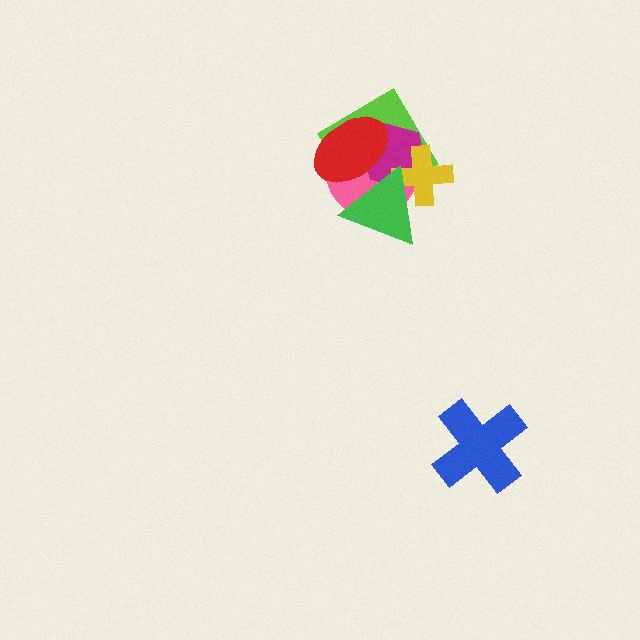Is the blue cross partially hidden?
No, no other shape covers it.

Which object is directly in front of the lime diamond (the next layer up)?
The pink circle is directly in front of the lime diamond.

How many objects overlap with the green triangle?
5 objects overlap with the green triangle.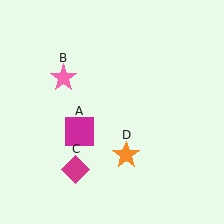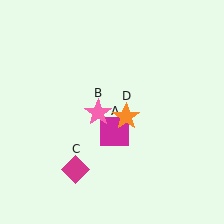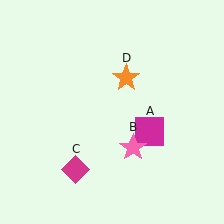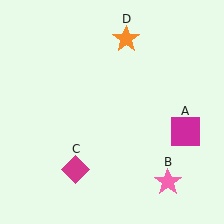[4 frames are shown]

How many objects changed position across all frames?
3 objects changed position: magenta square (object A), pink star (object B), orange star (object D).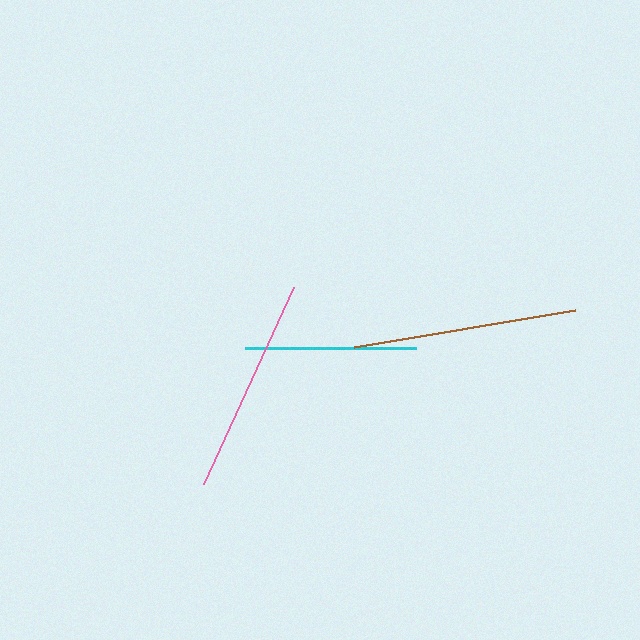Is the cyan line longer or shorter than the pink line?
The pink line is longer than the cyan line.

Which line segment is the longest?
The brown line is the longest at approximately 225 pixels.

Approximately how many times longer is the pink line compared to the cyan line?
The pink line is approximately 1.3 times the length of the cyan line.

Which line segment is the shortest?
The cyan line is the shortest at approximately 171 pixels.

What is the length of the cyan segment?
The cyan segment is approximately 171 pixels long.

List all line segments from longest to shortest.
From longest to shortest: brown, pink, cyan.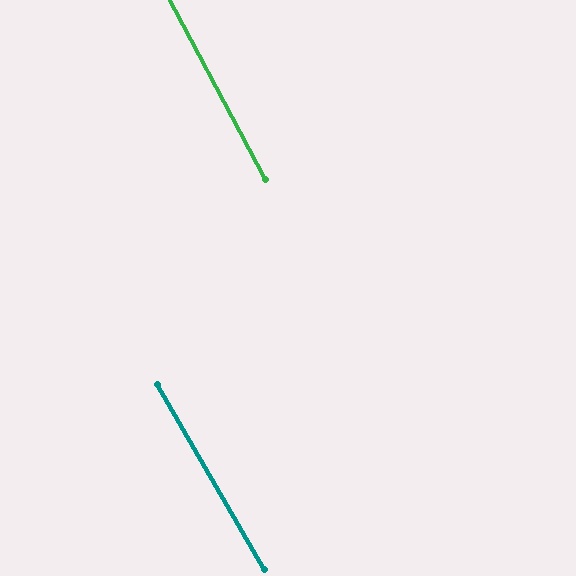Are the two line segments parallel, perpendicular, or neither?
Parallel — their directions differ by only 2.0°.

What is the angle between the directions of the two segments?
Approximately 2 degrees.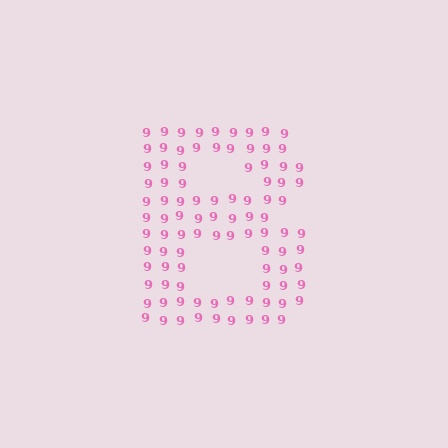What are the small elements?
The small elements are digit 9's.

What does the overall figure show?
The overall figure shows the letter B.